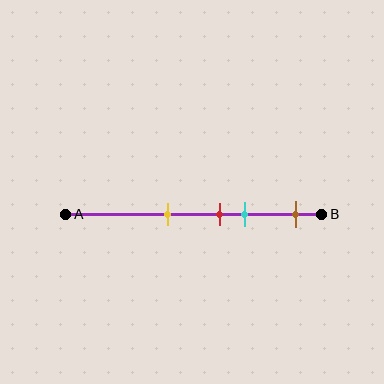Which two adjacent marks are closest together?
The red and cyan marks are the closest adjacent pair.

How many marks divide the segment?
There are 4 marks dividing the segment.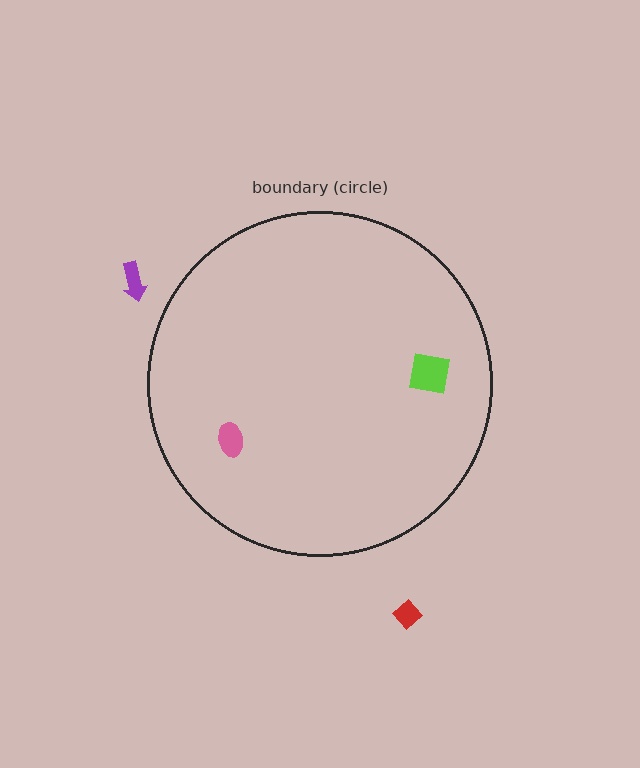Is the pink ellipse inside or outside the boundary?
Inside.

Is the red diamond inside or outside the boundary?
Outside.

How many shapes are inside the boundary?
2 inside, 2 outside.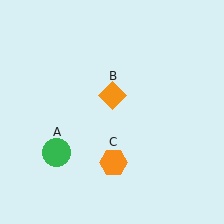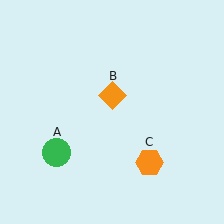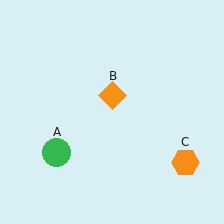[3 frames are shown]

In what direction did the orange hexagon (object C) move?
The orange hexagon (object C) moved right.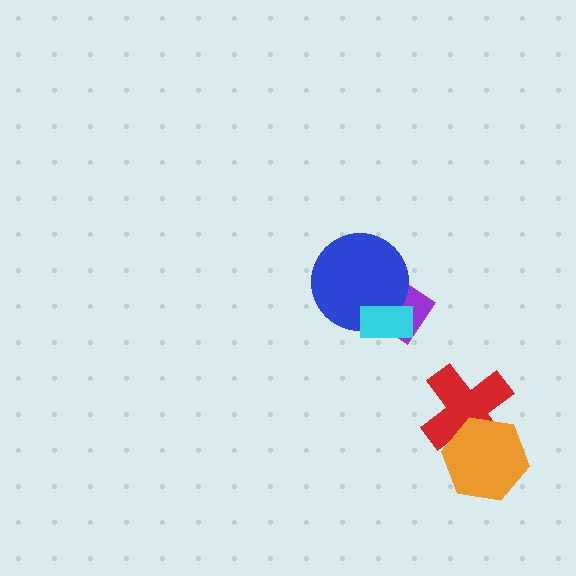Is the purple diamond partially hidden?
Yes, it is partially covered by another shape.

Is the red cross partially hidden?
Yes, it is partially covered by another shape.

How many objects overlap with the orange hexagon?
1 object overlaps with the orange hexagon.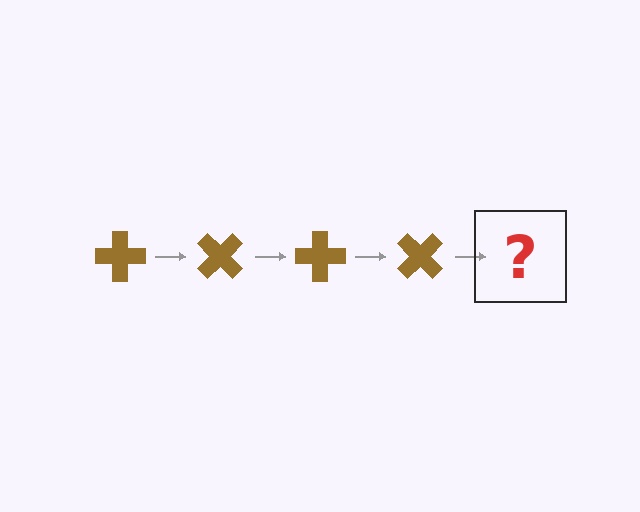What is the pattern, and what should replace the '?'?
The pattern is that the cross rotates 45 degrees each step. The '?' should be a brown cross rotated 180 degrees.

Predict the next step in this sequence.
The next step is a brown cross rotated 180 degrees.